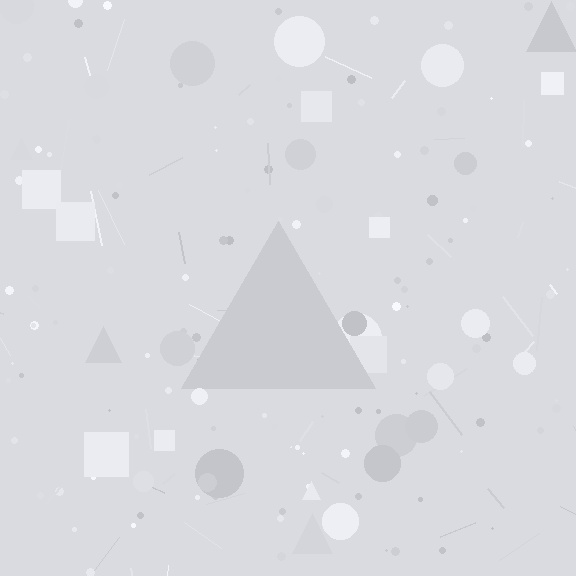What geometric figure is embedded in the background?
A triangle is embedded in the background.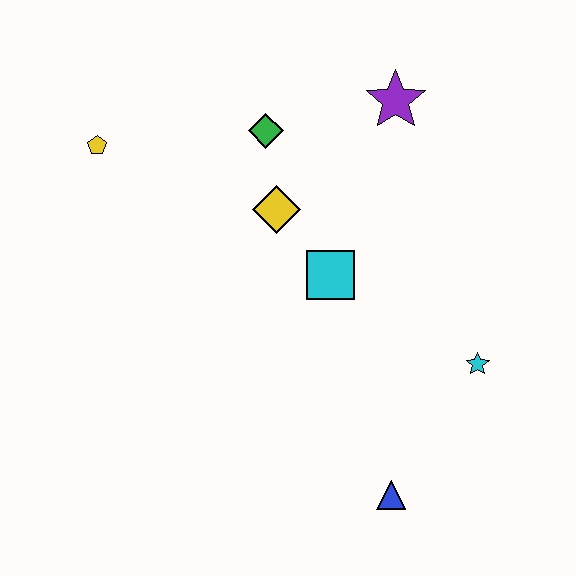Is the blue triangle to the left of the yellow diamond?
No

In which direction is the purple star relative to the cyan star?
The purple star is above the cyan star.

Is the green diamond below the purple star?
Yes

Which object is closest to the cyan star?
The blue triangle is closest to the cyan star.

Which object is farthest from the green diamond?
The blue triangle is farthest from the green diamond.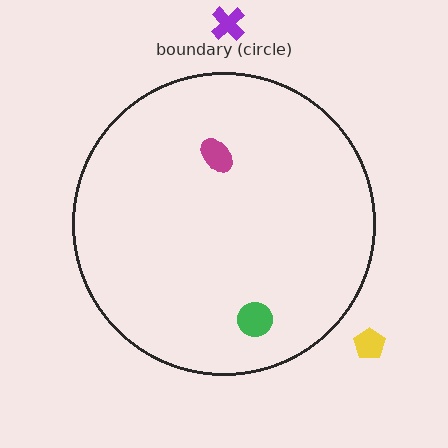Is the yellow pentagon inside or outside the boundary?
Outside.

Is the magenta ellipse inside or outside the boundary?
Inside.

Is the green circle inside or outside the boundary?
Inside.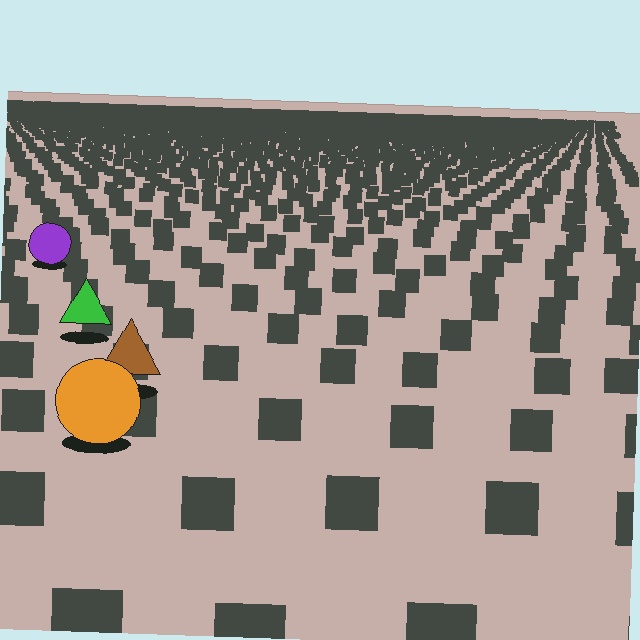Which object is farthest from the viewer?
The purple circle is farthest from the viewer. It appears smaller and the ground texture around it is denser.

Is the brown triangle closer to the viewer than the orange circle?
No. The orange circle is closer — you can tell from the texture gradient: the ground texture is coarser near it.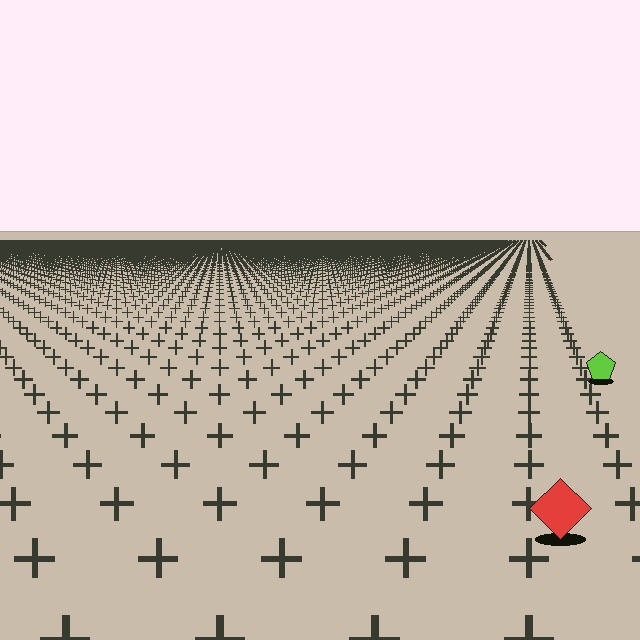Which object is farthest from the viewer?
The lime pentagon is farthest from the viewer. It appears smaller and the ground texture around it is denser.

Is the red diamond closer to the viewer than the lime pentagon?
Yes. The red diamond is closer — you can tell from the texture gradient: the ground texture is coarser near it.